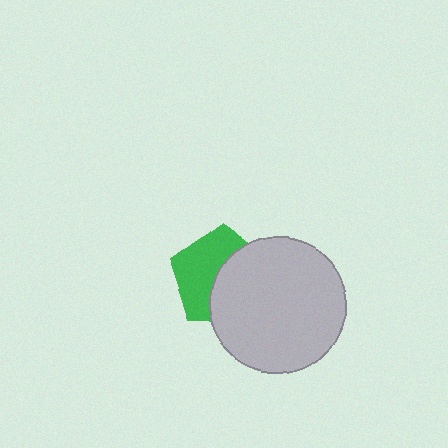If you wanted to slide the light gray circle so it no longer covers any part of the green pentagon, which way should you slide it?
Slide it right — that is the most direct way to separate the two shapes.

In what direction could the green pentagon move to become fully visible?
The green pentagon could move left. That would shift it out from behind the light gray circle entirely.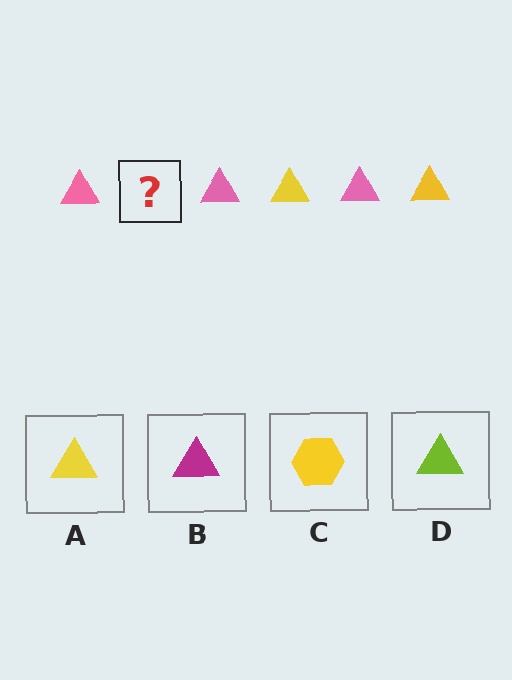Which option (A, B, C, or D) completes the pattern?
A.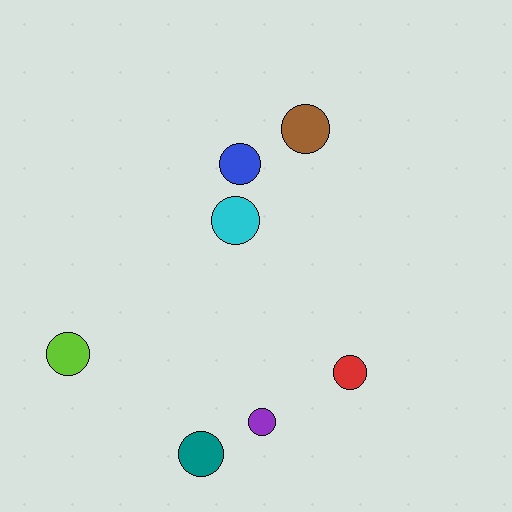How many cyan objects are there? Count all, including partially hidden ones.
There is 1 cyan object.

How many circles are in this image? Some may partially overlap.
There are 7 circles.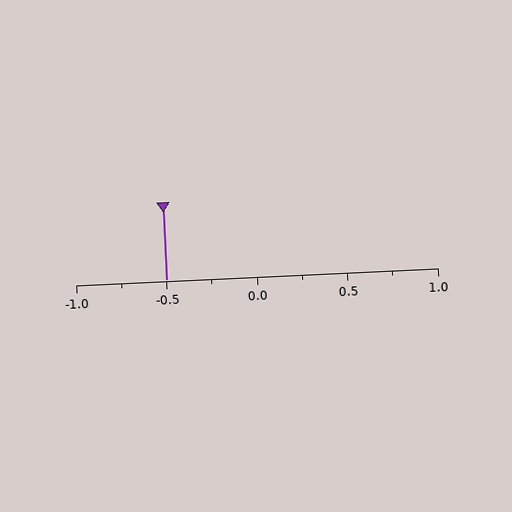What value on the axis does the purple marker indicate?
The marker indicates approximately -0.5.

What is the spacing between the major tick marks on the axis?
The major ticks are spaced 0.5 apart.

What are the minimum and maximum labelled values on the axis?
The axis runs from -1.0 to 1.0.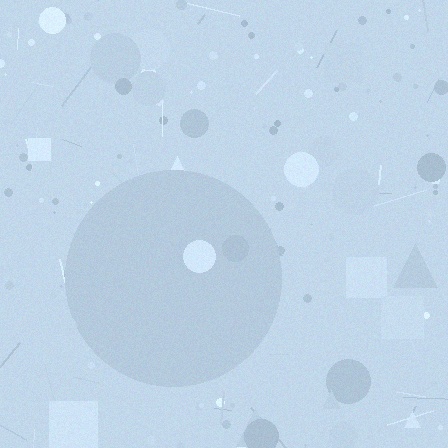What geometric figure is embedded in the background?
A circle is embedded in the background.